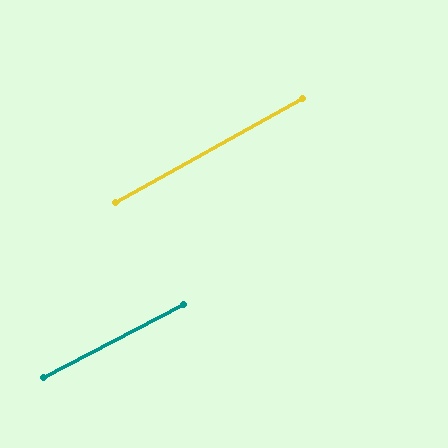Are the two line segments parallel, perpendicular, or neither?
Parallel — their directions differ by only 1.4°.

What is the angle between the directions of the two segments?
Approximately 1 degree.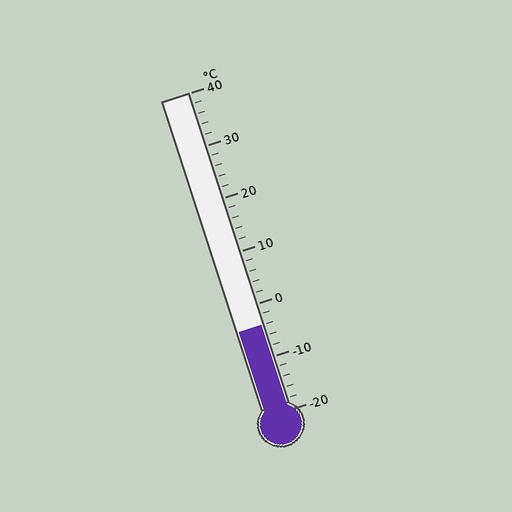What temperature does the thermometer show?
The thermometer shows approximately -4°C.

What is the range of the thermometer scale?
The thermometer scale ranges from -20°C to 40°C.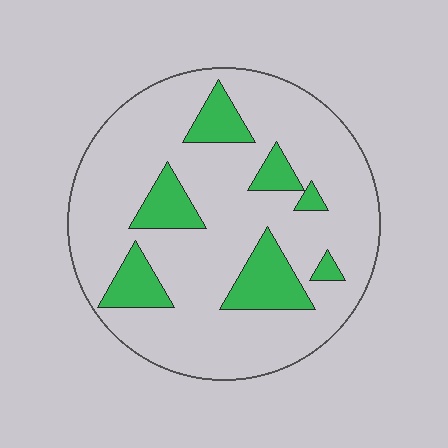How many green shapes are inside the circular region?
7.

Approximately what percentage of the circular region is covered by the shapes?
Approximately 20%.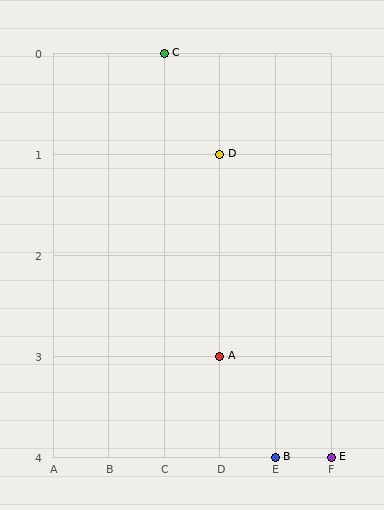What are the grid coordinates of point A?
Point A is at grid coordinates (D, 3).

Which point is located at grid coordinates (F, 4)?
Point E is at (F, 4).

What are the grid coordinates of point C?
Point C is at grid coordinates (C, 0).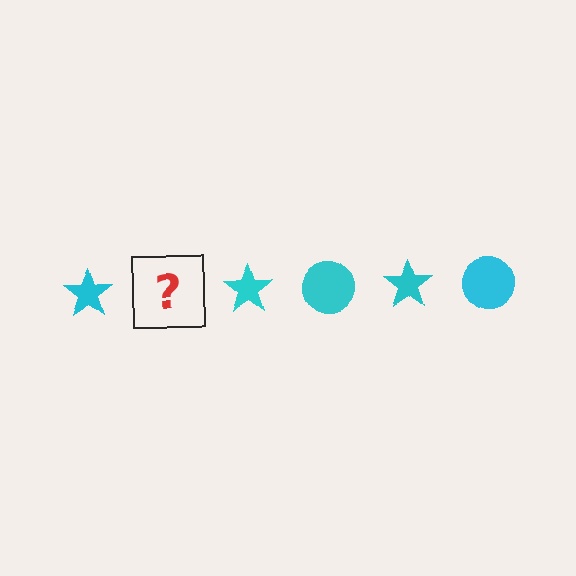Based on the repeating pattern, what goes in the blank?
The blank should be a cyan circle.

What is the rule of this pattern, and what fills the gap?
The rule is that the pattern cycles through star, circle shapes in cyan. The gap should be filled with a cyan circle.